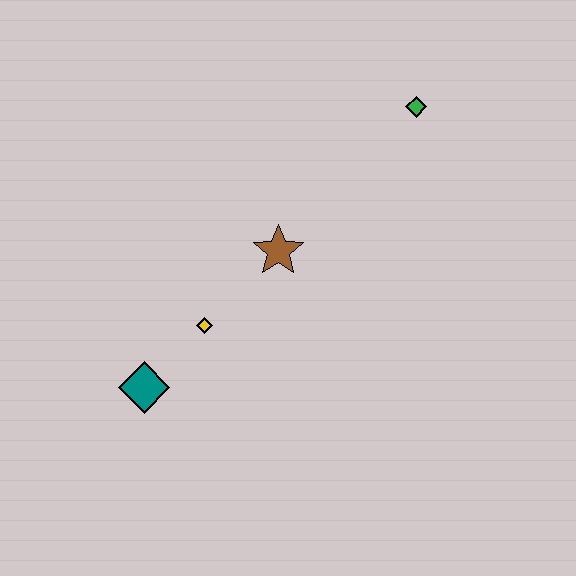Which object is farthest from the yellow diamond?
The green diamond is farthest from the yellow diamond.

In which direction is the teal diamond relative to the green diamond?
The teal diamond is below the green diamond.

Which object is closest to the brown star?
The yellow diamond is closest to the brown star.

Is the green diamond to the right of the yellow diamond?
Yes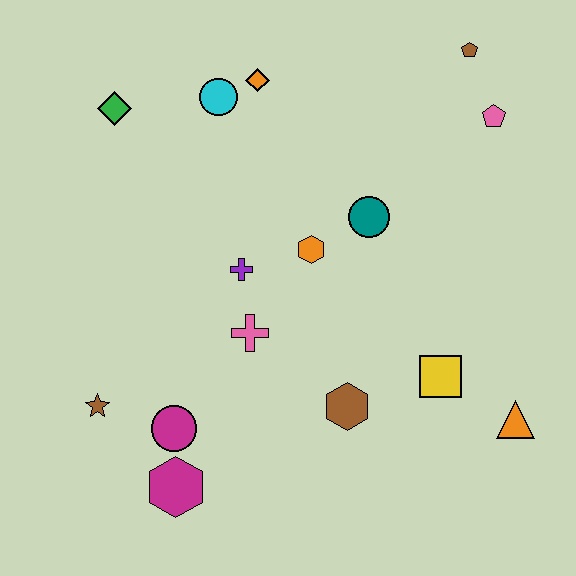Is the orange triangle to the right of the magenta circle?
Yes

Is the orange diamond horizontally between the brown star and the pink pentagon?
Yes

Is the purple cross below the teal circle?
Yes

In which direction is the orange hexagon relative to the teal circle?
The orange hexagon is to the left of the teal circle.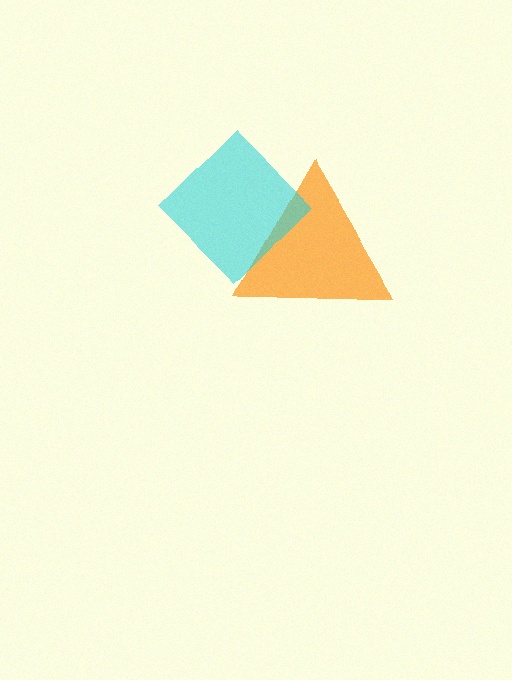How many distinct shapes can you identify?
There are 2 distinct shapes: an orange triangle, a cyan diamond.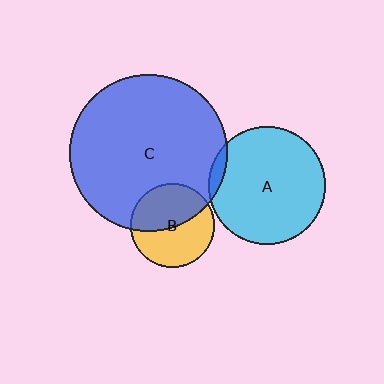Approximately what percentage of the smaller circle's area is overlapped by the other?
Approximately 5%.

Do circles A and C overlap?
Yes.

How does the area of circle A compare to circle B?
Approximately 2.0 times.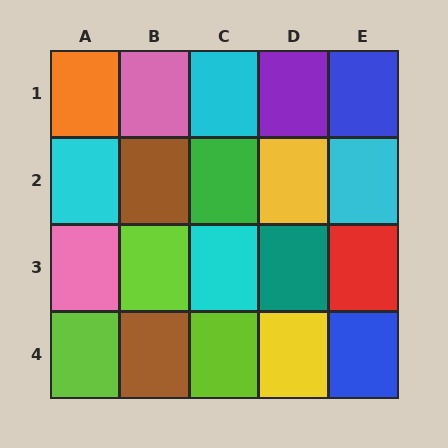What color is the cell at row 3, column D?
Teal.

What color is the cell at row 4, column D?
Yellow.